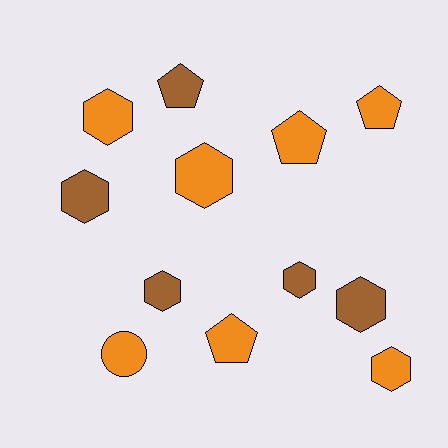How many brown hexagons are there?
There are 4 brown hexagons.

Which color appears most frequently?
Orange, with 7 objects.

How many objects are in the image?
There are 12 objects.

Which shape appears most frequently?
Hexagon, with 7 objects.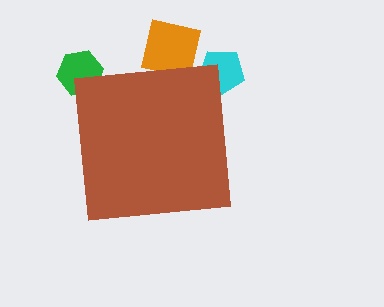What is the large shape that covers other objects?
A brown square.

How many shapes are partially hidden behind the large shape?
3 shapes are partially hidden.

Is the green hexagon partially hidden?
Yes, the green hexagon is partially hidden behind the brown square.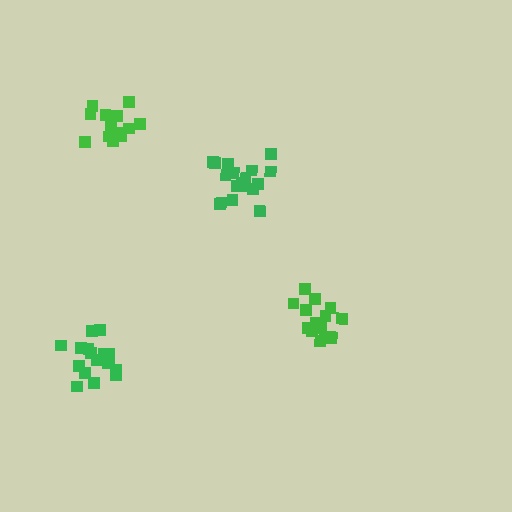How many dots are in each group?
Group 1: 18 dots, Group 2: 16 dots, Group 3: 15 dots, Group 4: 19 dots (68 total).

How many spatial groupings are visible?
There are 4 spatial groupings.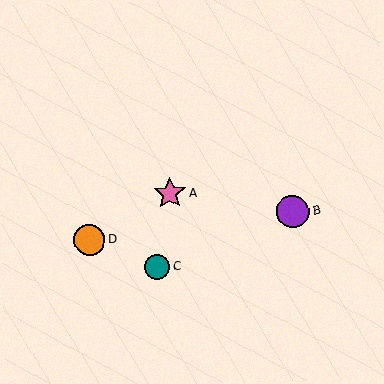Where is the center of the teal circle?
The center of the teal circle is at (157, 267).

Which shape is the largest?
The purple circle (labeled B) is the largest.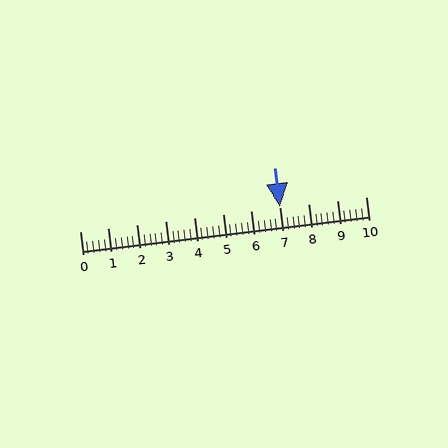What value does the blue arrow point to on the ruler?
The blue arrow points to approximately 7.0.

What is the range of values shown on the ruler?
The ruler shows values from 0 to 10.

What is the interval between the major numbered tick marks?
The major tick marks are spaced 1 units apart.